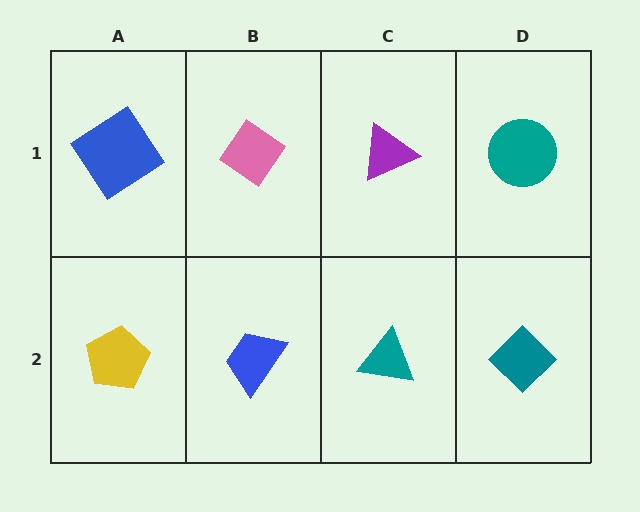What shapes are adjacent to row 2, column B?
A pink diamond (row 1, column B), a yellow pentagon (row 2, column A), a teal triangle (row 2, column C).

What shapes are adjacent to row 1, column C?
A teal triangle (row 2, column C), a pink diamond (row 1, column B), a teal circle (row 1, column D).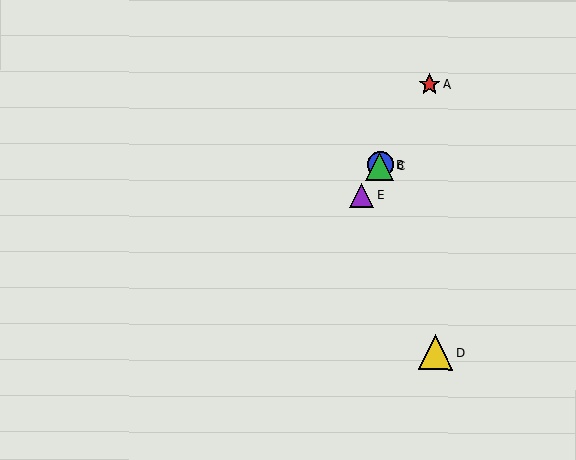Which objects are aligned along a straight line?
Objects A, B, C, E are aligned along a straight line.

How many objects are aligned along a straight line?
4 objects (A, B, C, E) are aligned along a straight line.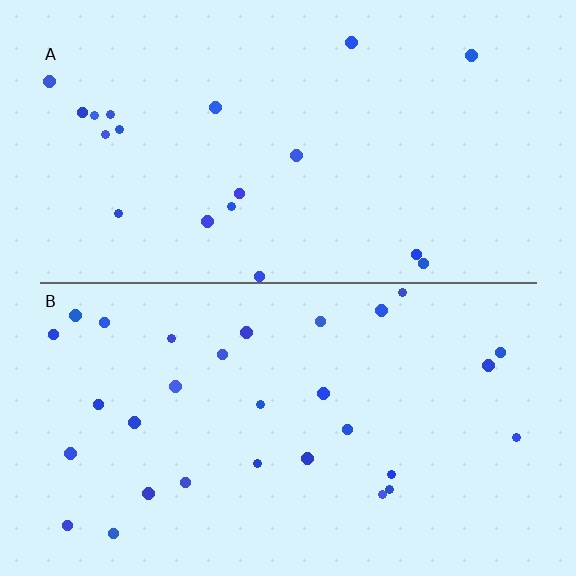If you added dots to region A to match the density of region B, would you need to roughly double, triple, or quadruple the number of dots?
Approximately double.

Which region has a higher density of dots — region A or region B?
B (the bottom).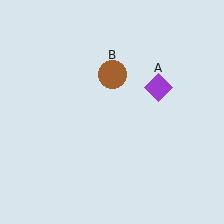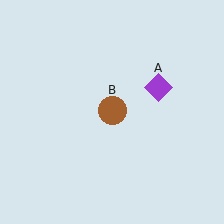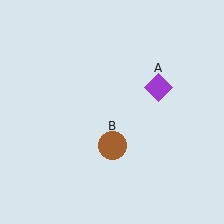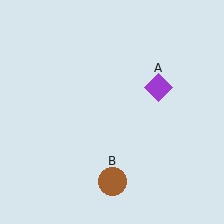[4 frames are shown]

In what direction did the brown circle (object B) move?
The brown circle (object B) moved down.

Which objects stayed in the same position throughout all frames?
Purple diamond (object A) remained stationary.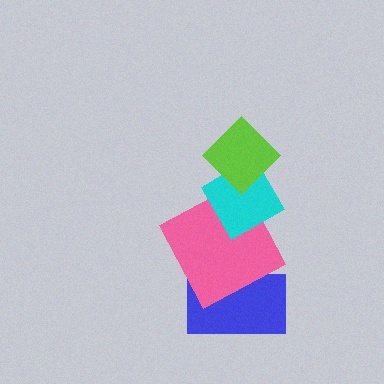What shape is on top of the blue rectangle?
The pink square is on top of the blue rectangle.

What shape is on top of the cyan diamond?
The lime diamond is on top of the cyan diamond.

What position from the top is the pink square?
The pink square is 3rd from the top.